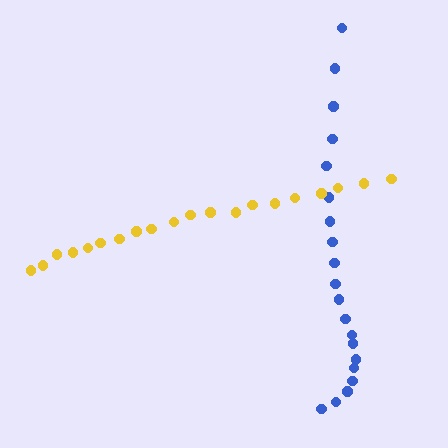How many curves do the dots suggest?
There are 2 distinct paths.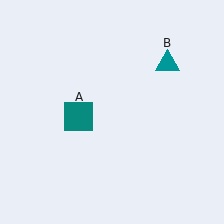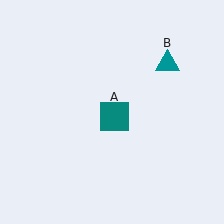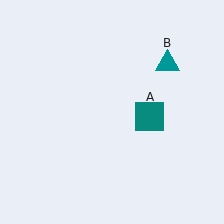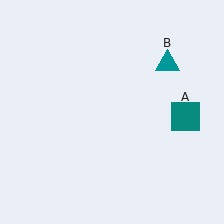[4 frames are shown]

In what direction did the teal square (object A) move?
The teal square (object A) moved right.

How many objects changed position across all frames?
1 object changed position: teal square (object A).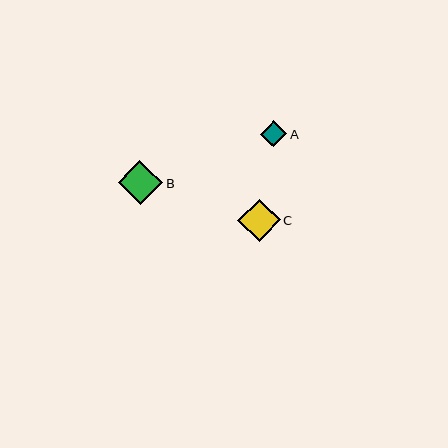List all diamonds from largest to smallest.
From largest to smallest: B, C, A.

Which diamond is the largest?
Diamond B is the largest with a size of approximately 45 pixels.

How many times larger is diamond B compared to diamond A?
Diamond B is approximately 1.7 times the size of diamond A.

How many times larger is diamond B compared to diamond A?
Diamond B is approximately 1.7 times the size of diamond A.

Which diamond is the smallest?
Diamond A is the smallest with a size of approximately 26 pixels.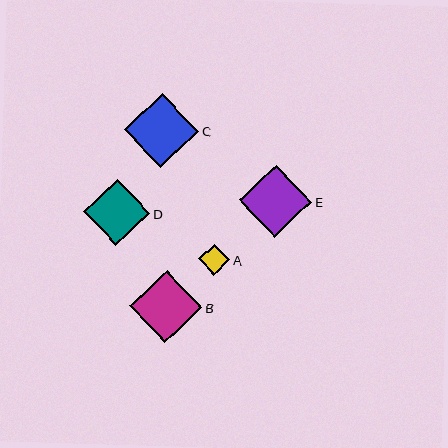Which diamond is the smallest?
Diamond A is the smallest with a size of approximately 31 pixels.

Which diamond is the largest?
Diamond C is the largest with a size of approximately 74 pixels.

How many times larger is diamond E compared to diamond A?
Diamond E is approximately 2.3 times the size of diamond A.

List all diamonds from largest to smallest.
From largest to smallest: C, E, B, D, A.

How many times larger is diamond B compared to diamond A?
Diamond B is approximately 2.3 times the size of diamond A.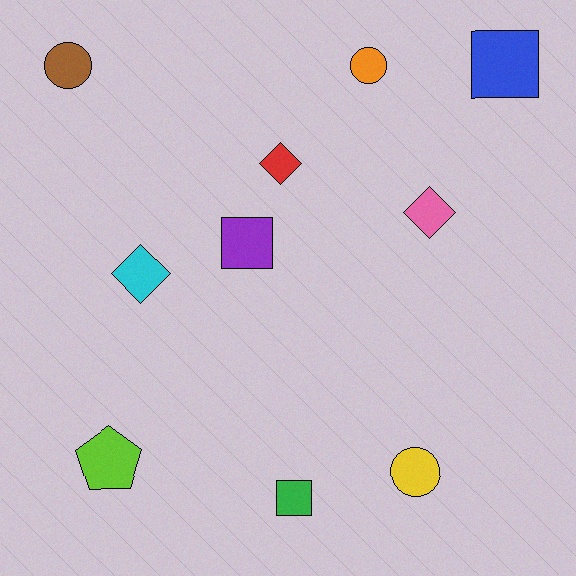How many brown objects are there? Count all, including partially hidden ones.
There is 1 brown object.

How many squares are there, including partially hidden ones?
There are 3 squares.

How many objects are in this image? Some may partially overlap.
There are 10 objects.